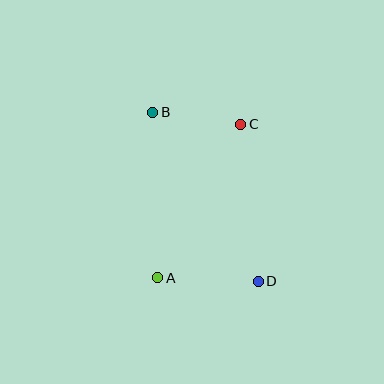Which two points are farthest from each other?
Points B and D are farthest from each other.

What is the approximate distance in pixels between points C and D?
The distance between C and D is approximately 158 pixels.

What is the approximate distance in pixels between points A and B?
The distance between A and B is approximately 165 pixels.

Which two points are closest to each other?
Points B and C are closest to each other.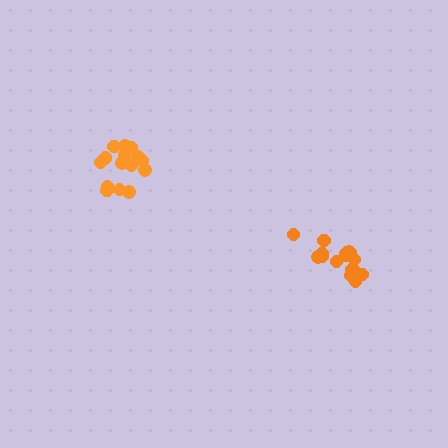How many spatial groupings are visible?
There are 2 spatial groupings.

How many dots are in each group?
Group 1: 15 dots, Group 2: 16 dots (31 total).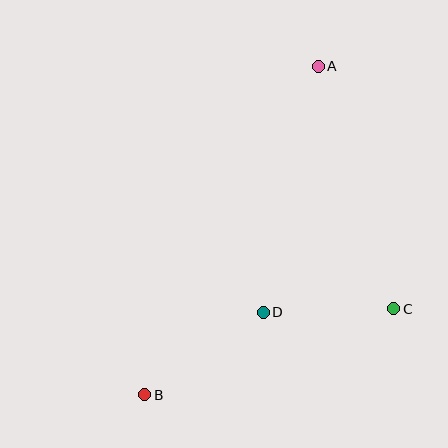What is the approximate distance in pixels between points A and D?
The distance between A and D is approximately 252 pixels.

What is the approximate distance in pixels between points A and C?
The distance between A and C is approximately 254 pixels.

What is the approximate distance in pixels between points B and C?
The distance between B and C is approximately 264 pixels.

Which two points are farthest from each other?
Points A and B are farthest from each other.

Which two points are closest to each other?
Points C and D are closest to each other.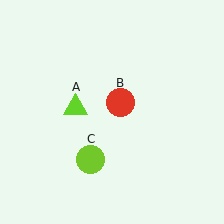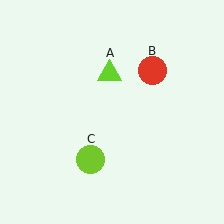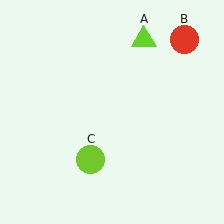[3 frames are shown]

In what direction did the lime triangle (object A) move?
The lime triangle (object A) moved up and to the right.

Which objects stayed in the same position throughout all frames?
Lime circle (object C) remained stationary.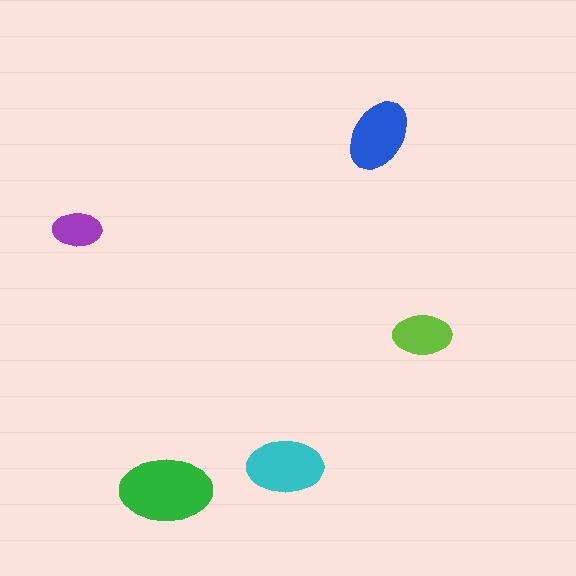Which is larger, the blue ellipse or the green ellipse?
The green one.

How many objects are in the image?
There are 5 objects in the image.